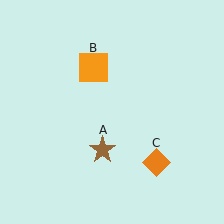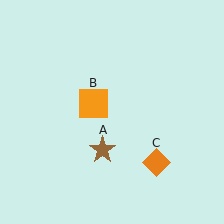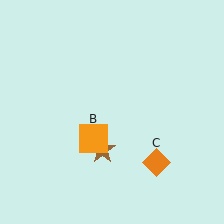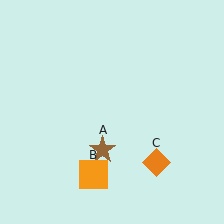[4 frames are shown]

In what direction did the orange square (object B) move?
The orange square (object B) moved down.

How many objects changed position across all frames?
1 object changed position: orange square (object B).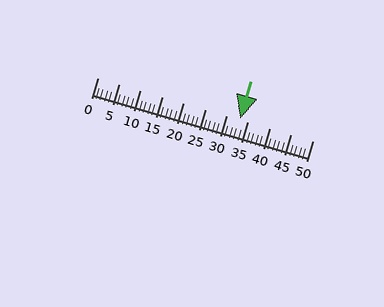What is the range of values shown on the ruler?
The ruler shows values from 0 to 50.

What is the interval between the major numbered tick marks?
The major tick marks are spaced 5 units apart.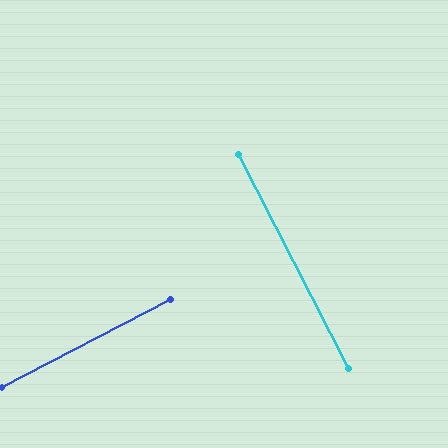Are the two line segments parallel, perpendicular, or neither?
Perpendicular — they meet at approximately 90°.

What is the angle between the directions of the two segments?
Approximately 90 degrees.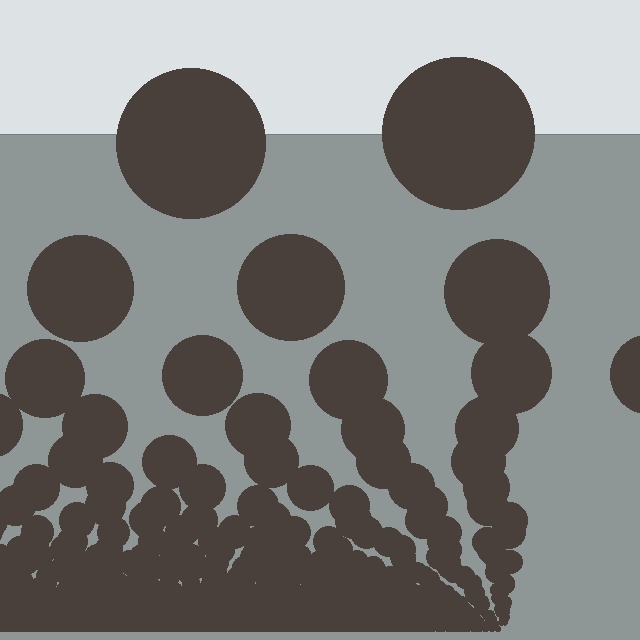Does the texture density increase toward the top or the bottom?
Density increases toward the bottom.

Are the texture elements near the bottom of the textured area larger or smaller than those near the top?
Smaller. The gradient is inverted — elements near the bottom are smaller and denser.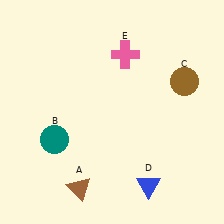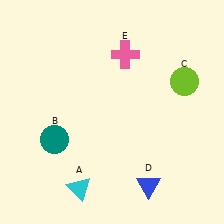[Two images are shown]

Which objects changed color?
A changed from brown to cyan. C changed from brown to lime.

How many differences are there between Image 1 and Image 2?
There are 2 differences between the two images.